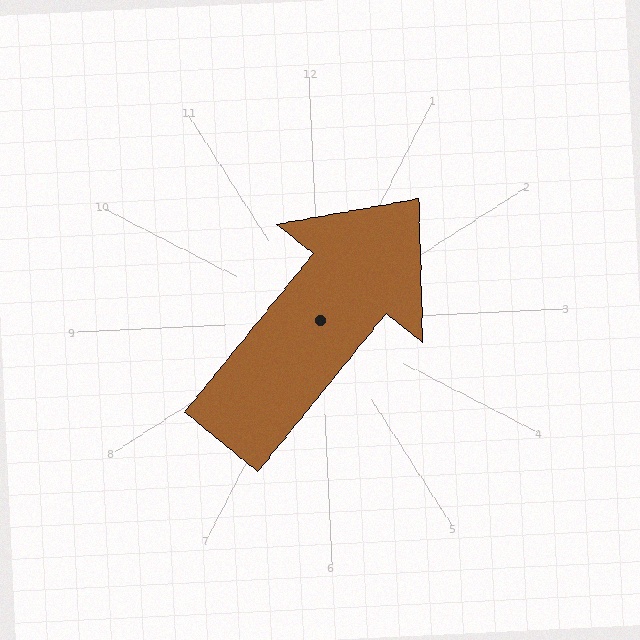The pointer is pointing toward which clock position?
Roughly 1 o'clock.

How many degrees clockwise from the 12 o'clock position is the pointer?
Approximately 42 degrees.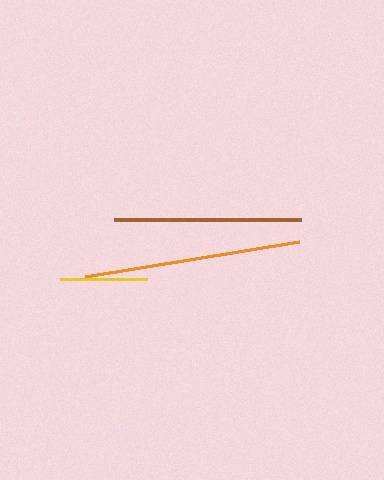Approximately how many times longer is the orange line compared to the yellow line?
The orange line is approximately 2.5 times the length of the yellow line.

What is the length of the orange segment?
The orange segment is approximately 217 pixels long.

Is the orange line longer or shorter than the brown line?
The orange line is longer than the brown line.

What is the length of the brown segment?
The brown segment is approximately 187 pixels long.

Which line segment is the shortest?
The yellow line is the shortest at approximately 87 pixels.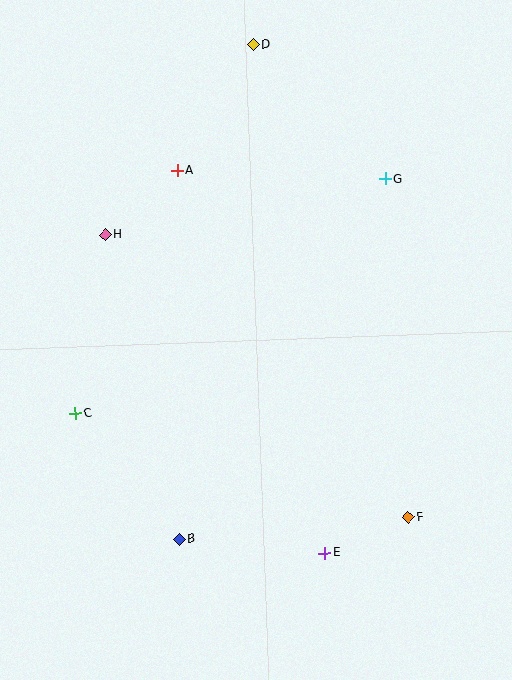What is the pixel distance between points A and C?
The distance between A and C is 263 pixels.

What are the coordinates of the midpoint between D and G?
The midpoint between D and G is at (320, 112).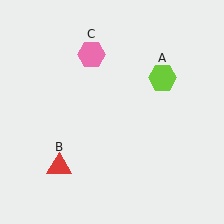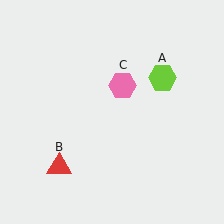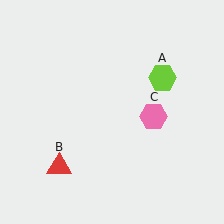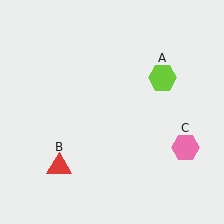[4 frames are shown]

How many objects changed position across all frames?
1 object changed position: pink hexagon (object C).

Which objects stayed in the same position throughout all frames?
Lime hexagon (object A) and red triangle (object B) remained stationary.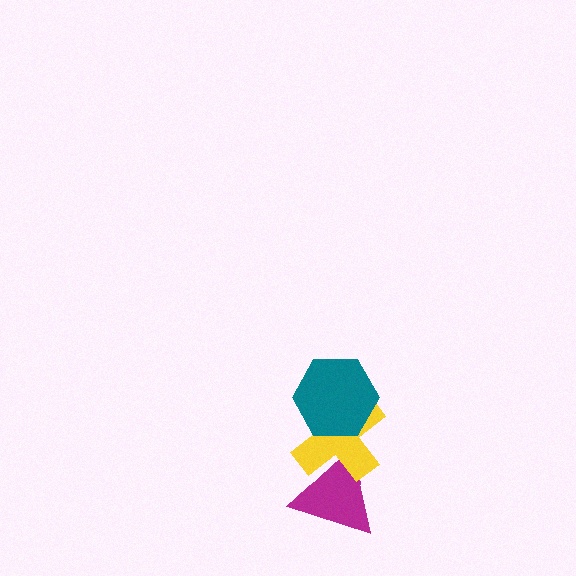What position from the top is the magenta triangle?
The magenta triangle is 3rd from the top.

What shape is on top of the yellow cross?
The teal hexagon is on top of the yellow cross.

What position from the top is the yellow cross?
The yellow cross is 2nd from the top.